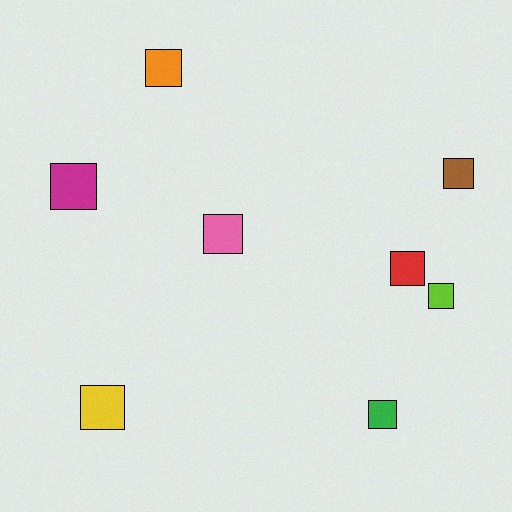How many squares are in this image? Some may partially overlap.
There are 8 squares.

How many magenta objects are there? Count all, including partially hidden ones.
There is 1 magenta object.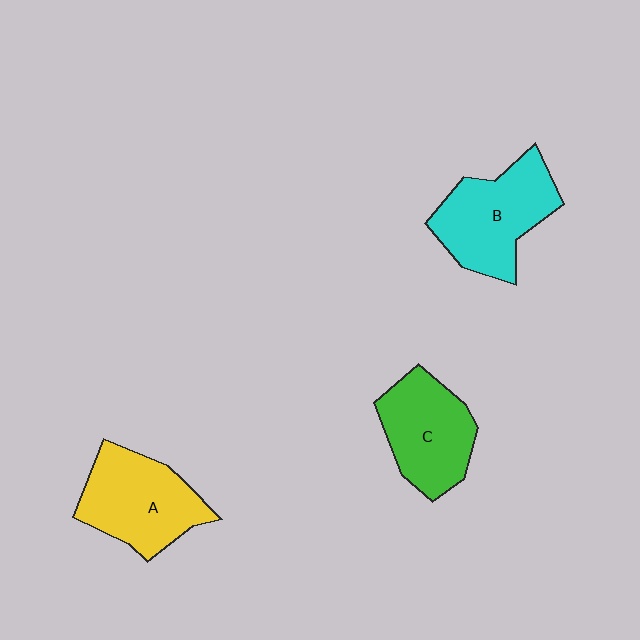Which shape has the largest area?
Shape B (cyan).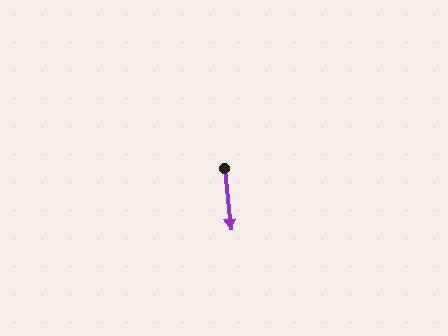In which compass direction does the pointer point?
South.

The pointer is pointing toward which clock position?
Roughly 6 o'clock.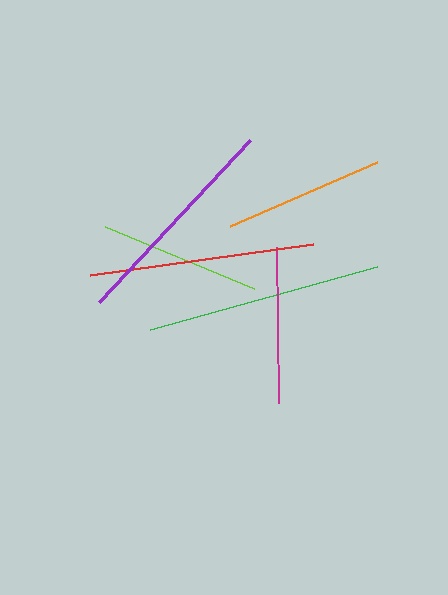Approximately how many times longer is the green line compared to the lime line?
The green line is approximately 1.5 times the length of the lime line.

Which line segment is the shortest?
The magenta line is the shortest at approximately 155 pixels.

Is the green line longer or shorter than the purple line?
The green line is longer than the purple line.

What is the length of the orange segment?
The orange segment is approximately 160 pixels long.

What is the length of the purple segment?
The purple segment is approximately 221 pixels long.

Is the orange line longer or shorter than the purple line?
The purple line is longer than the orange line.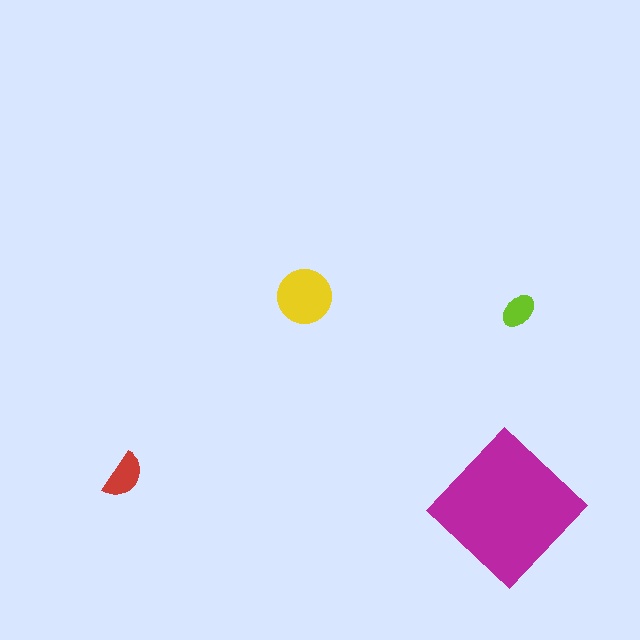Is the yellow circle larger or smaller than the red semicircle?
Larger.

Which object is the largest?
The magenta diamond.